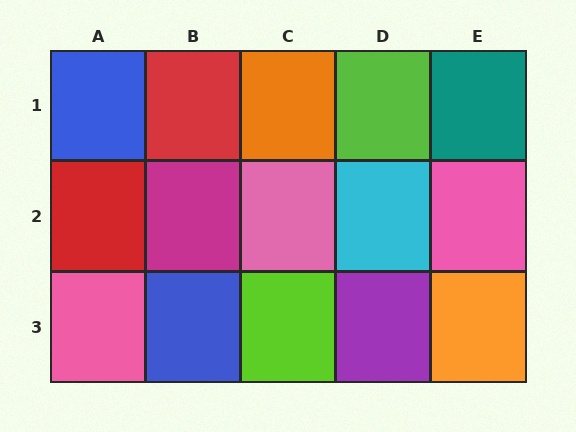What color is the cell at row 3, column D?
Purple.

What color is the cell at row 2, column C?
Pink.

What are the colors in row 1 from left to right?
Blue, red, orange, lime, teal.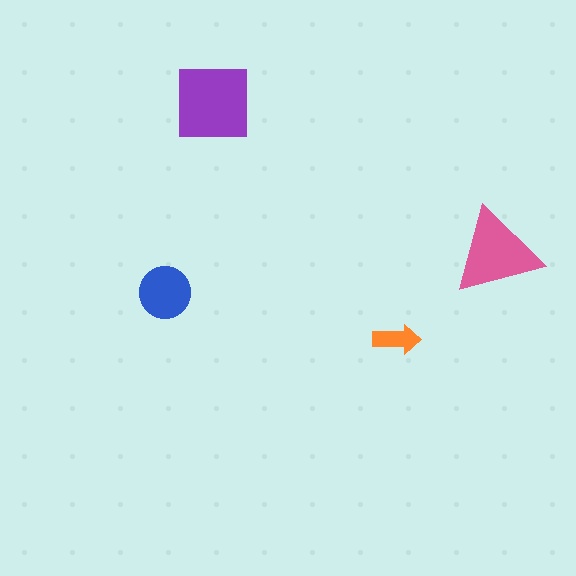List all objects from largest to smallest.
The purple square, the pink triangle, the blue circle, the orange arrow.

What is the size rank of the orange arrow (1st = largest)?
4th.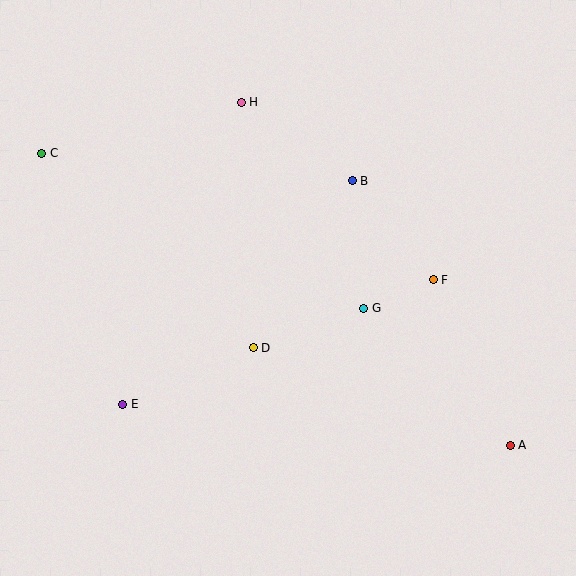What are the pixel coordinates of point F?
Point F is at (433, 280).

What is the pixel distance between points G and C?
The distance between G and C is 358 pixels.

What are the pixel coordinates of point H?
Point H is at (241, 102).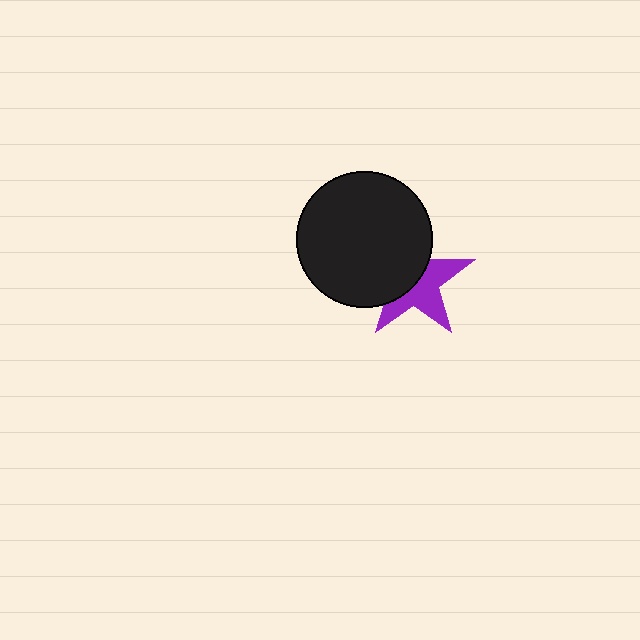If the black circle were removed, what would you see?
You would see the complete purple star.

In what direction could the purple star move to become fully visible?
The purple star could move toward the lower-right. That would shift it out from behind the black circle entirely.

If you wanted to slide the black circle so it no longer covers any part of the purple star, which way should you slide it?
Slide it toward the upper-left — that is the most direct way to separate the two shapes.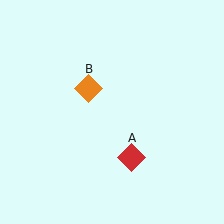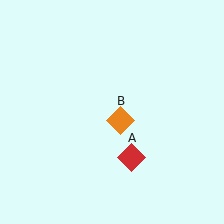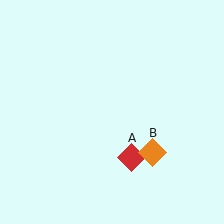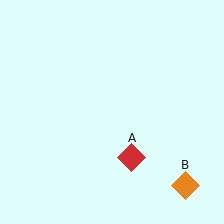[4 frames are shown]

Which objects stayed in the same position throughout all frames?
Red diamond (object A) remained stationary.